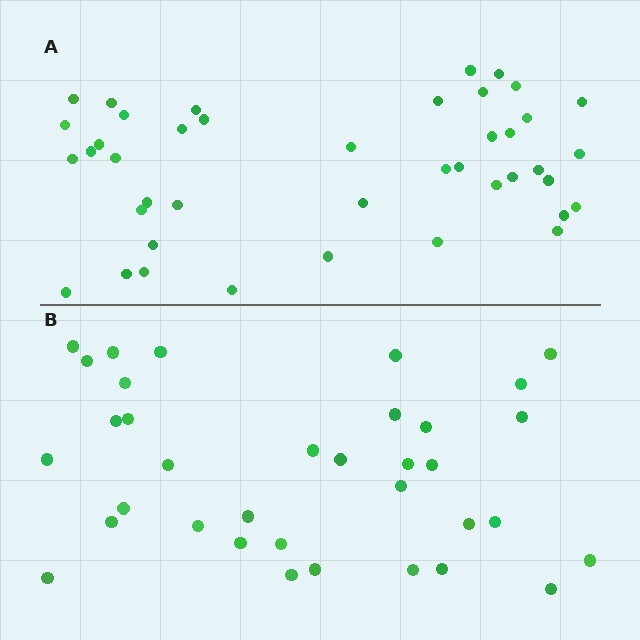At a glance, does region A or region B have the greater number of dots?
Region A (the top region) has more dots.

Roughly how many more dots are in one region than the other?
Region A has roughly 8 or so more dots than region B.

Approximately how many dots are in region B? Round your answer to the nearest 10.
About 40 dots. (The exact count is 35, which rounds to 40.)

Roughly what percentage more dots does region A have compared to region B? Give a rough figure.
About 20% more.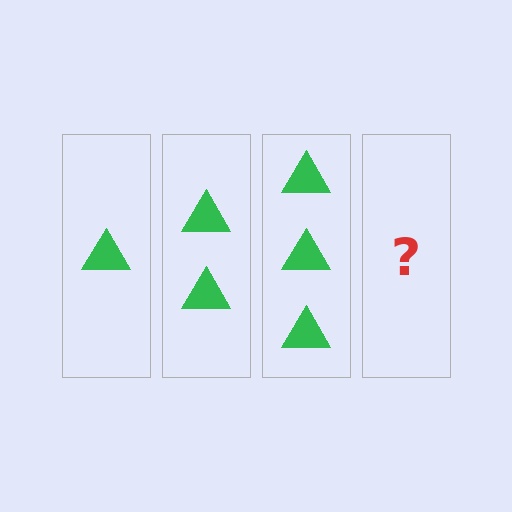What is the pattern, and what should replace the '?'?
The pattern is that each step adds one more triangle. The '?' should be 4 triangles.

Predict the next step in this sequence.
The next step is 4 triangles.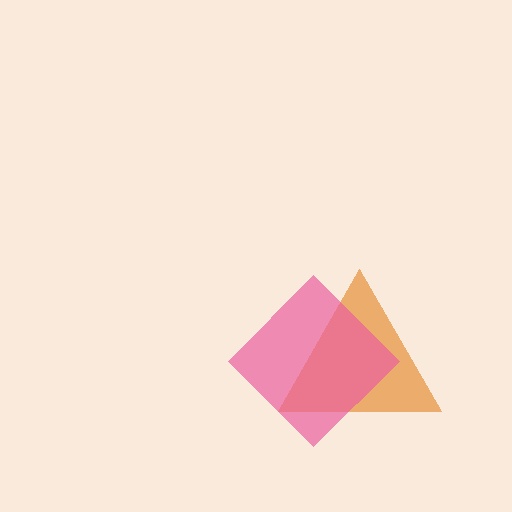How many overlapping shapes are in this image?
There are 2 overlapping shapes in the image.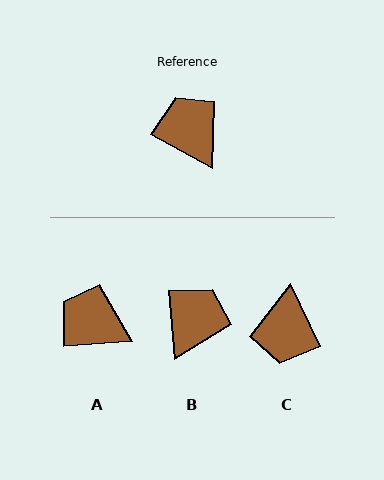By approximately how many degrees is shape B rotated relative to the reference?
Approximately 56 degrees clockwise.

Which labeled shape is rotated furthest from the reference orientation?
C, about 145 degrees away.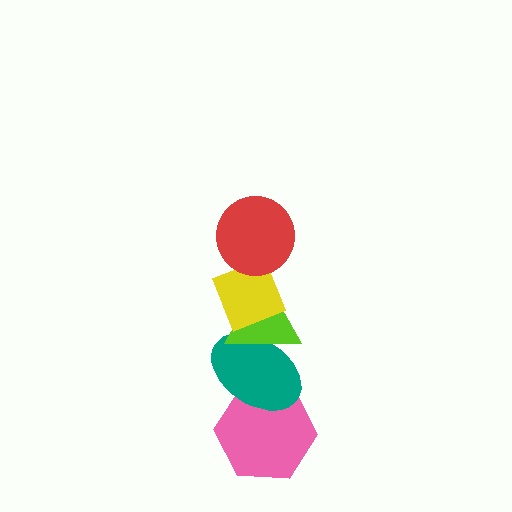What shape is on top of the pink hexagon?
The teal ellipse is on top of the pink hexagon.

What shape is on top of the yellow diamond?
The red circle is on top of the yellow diamond.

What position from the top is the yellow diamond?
The yellow diamond is 2nd from the top.